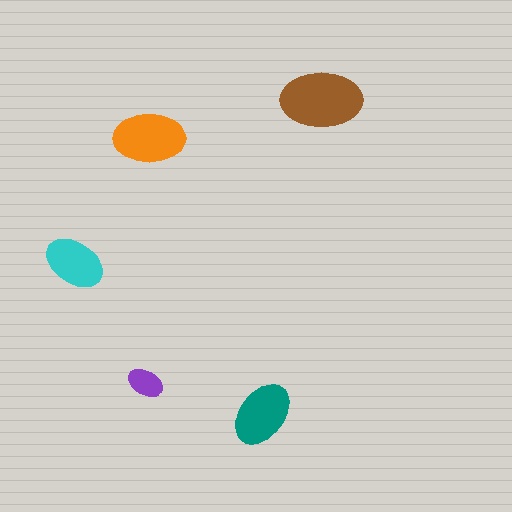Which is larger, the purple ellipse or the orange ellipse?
The orange one.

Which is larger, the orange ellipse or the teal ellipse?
The orange one.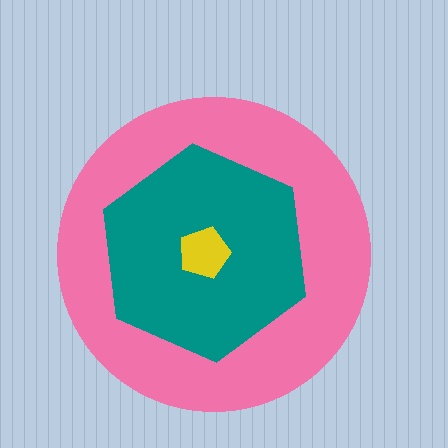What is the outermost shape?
The pink circle.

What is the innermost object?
The yellow pentagon.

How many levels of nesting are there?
3.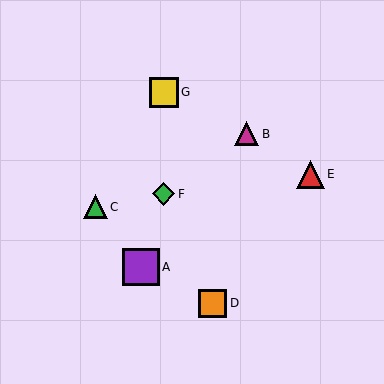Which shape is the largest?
The purple square (labeled A) is the largest.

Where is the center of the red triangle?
The center of the red triangle is at (310, 174).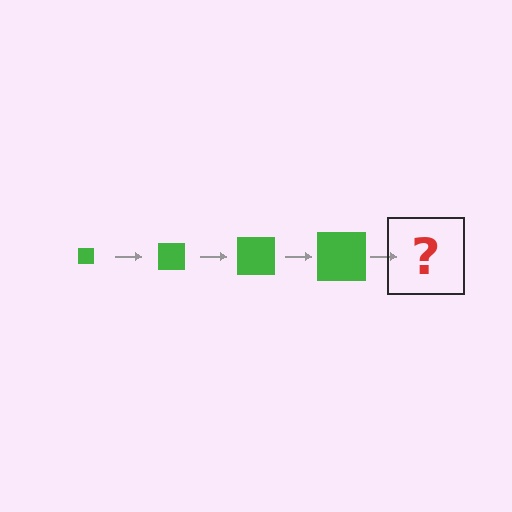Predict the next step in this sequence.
The next step is a green square, larger than the previous one.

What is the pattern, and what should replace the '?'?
The pattern is that the square gets progressively larger each step. The '?' should be a green square, larger than the previous one.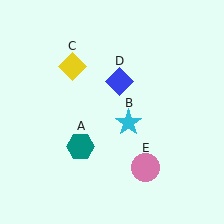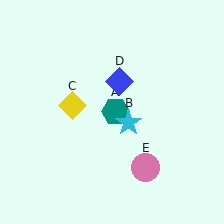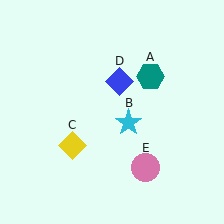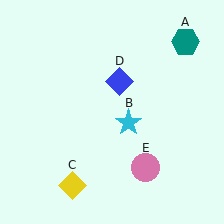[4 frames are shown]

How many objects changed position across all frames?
2 objects changed position: teal hexagon (object A), yellow diamond (object C).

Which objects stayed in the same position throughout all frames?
Cyan star (object B) and blue diamond (object D) and pink circle (object E) remained stationary.